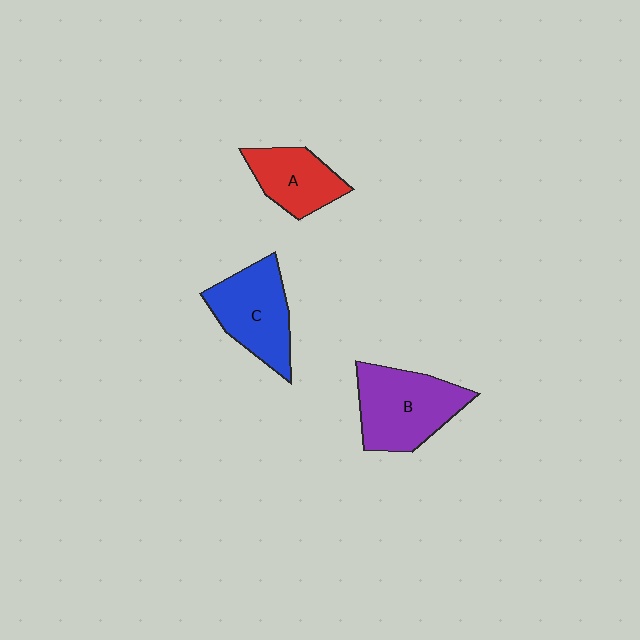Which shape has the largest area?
Shape B (purple).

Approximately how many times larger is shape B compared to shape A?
Approximately 1.5 times.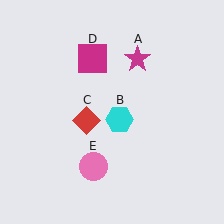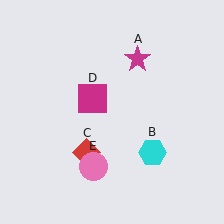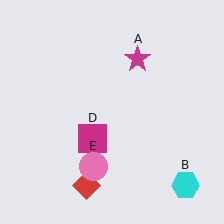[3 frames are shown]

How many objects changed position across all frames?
3 objects changed position: cyan hexagon (object B), red diamond (object C), magenta square (object D).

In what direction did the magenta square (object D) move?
The magenta square (object D) moved down.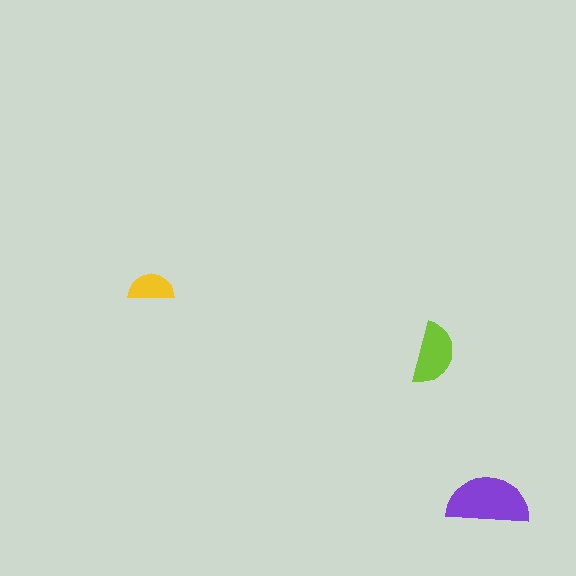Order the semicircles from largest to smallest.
the purple one, the lime one, the yellow one.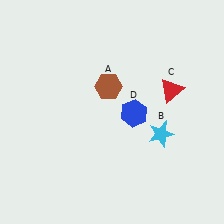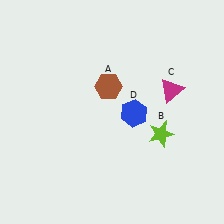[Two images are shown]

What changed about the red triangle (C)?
In Image 1, C is red. In Image 2, it changed to magenta.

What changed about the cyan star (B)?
In Image 1, B is cyan. In Image 2, it changed to lime.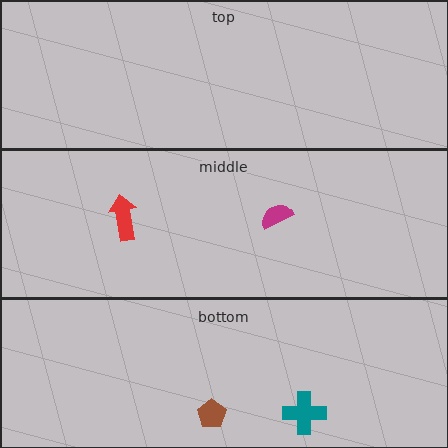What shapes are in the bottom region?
The brown pentagon, the teal cross.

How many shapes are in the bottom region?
2.